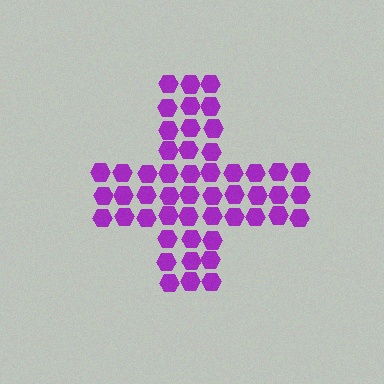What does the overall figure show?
The overall figure shows a cross.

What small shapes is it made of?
It is made of small hexagons.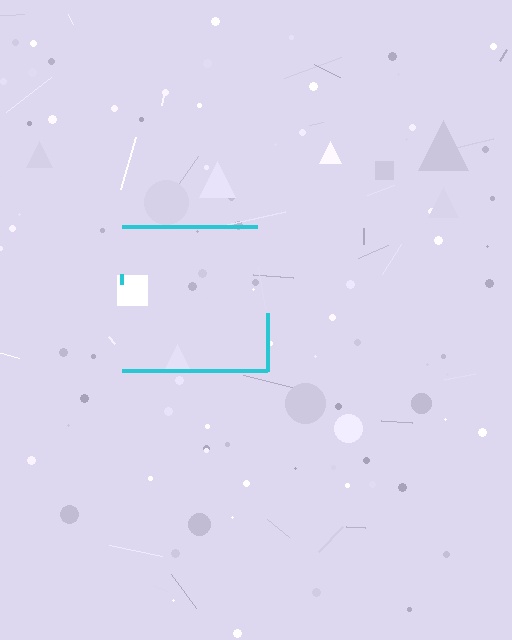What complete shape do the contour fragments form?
The contour fragments form a square.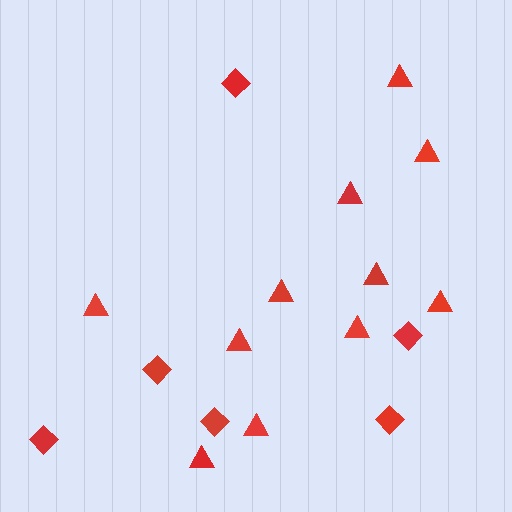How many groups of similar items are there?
There are 2 groups: one group of triangles (11) and one group of diamonds (6).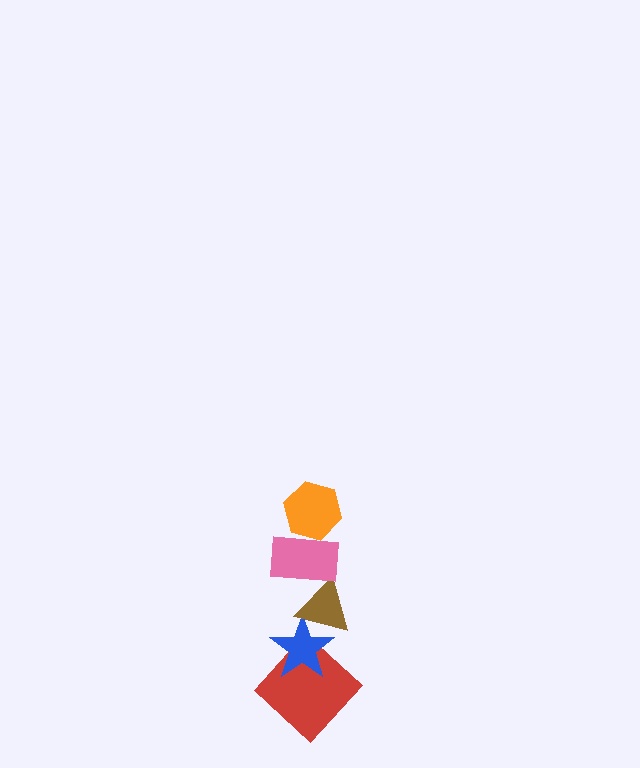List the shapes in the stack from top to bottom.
From top to bottom: the orange hexagon, the pink rectangle, the brown triangle, the blue star, the red diamond.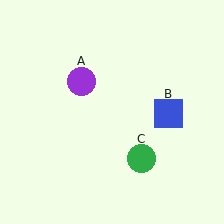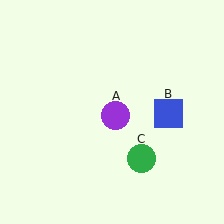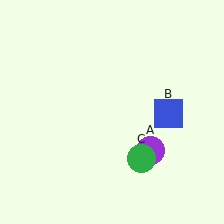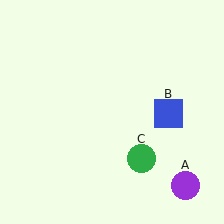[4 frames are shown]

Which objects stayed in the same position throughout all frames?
Blue square (object B) and green circle (object C) remained stationary.